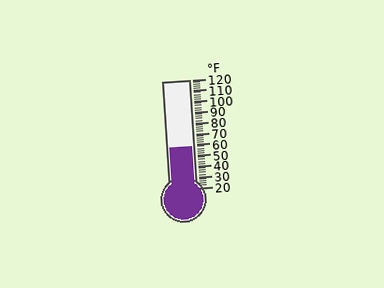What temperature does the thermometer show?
The thermometer shows approximately 58°F.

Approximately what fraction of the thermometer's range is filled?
The thermometer is filled to approximately 40% of its range.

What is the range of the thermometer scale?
The thermometer scale ranges from 20°F to 120°F.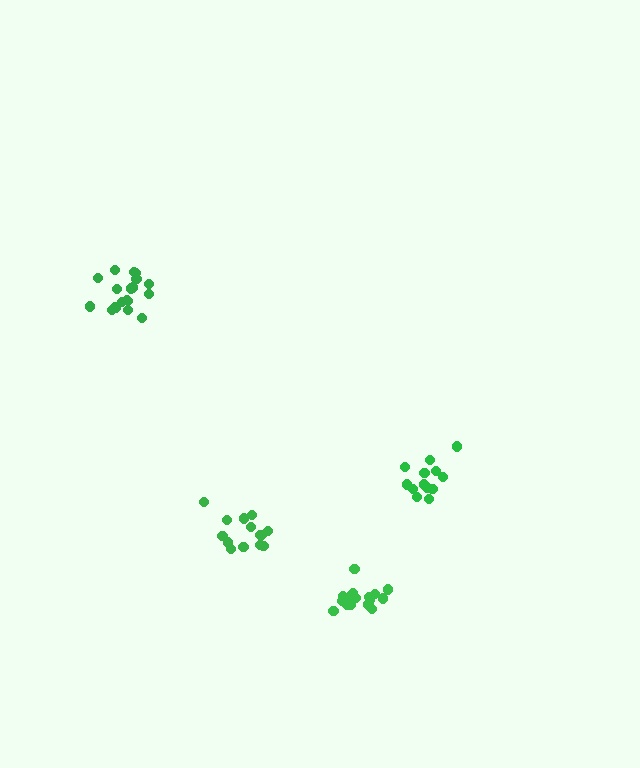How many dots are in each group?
Group 1: 18 dots, Group 2: 18 dots, Group 3: 14 dots, Group 4: 14 dots (64 total).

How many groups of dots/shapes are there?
There are 4 groups.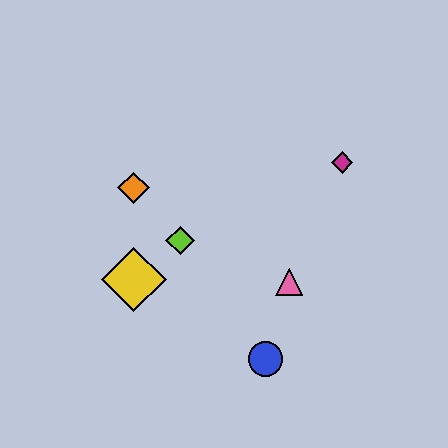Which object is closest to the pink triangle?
The blue circle is closest to the pink triangle.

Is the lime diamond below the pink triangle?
No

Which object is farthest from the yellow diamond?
The magenta diamond is farthest from the yellow diamond.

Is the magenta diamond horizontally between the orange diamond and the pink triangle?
No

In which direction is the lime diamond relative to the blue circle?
The lime diamond is above the blue circle.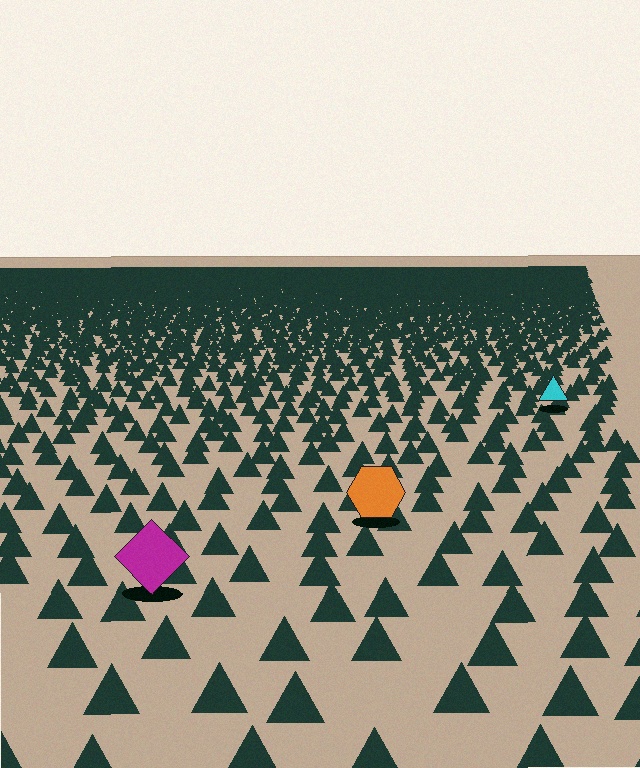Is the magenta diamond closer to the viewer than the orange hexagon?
Yes. The magenta diamond is closer — you can tell from the texture gradient: the ground texture is coarser near it.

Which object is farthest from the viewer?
The cyan triangle is farthest from the viewer. It appears smaller and the ground texture around it is denser.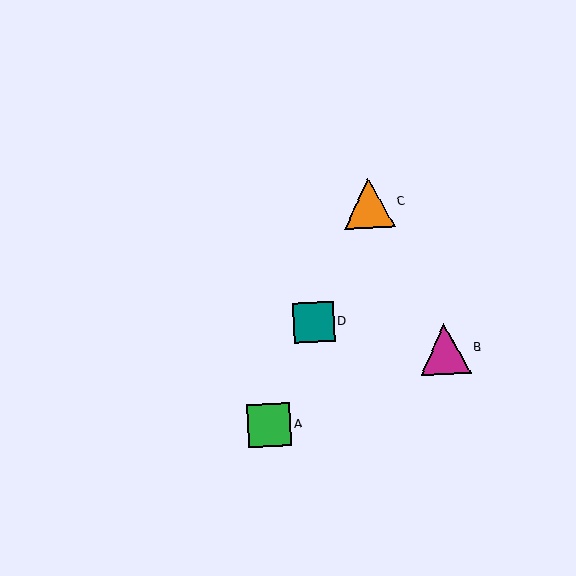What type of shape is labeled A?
Shape A is a green square.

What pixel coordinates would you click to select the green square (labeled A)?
Click at (269, 425) to select the green square A.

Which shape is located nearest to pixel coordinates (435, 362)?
The magenta triangle (labeled B) at (445, 349) is nearest to that location.